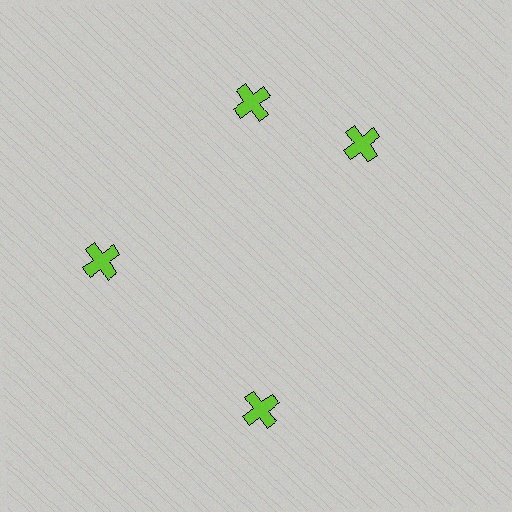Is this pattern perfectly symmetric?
No. The 4 lime crosses are arranged in a ring, but one element near the 3 o'clock position is rotated out of alignment along the ring, breaking the 4-fold rotational symmetry.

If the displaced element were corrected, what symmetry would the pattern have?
It would have 4-fold rotational symmetry — the pattern would map onto itself every 90 degrees.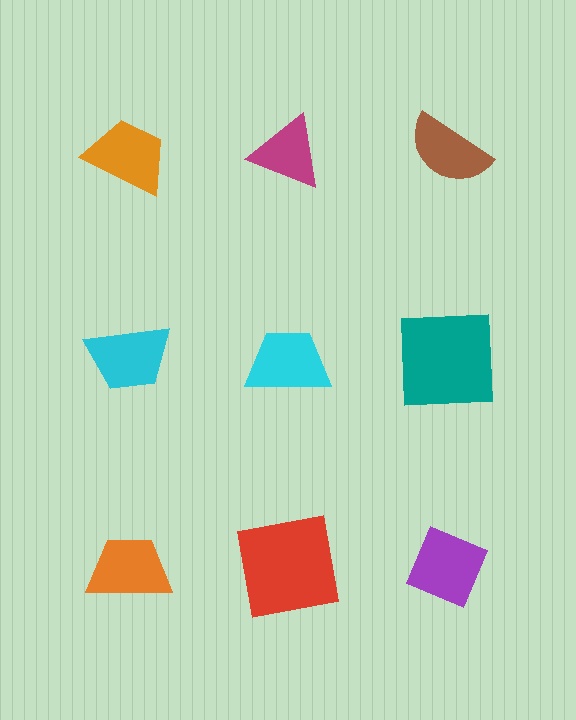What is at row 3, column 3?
A purple diamond.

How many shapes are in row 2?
3 shapes.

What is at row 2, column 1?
A cyan trapezoid.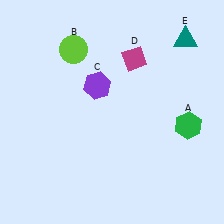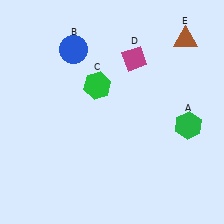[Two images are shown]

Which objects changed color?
B changed from lime to blue. C changed from purple to green. E changed from teal to brown.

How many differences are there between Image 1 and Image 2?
There are 3 differences between the two images.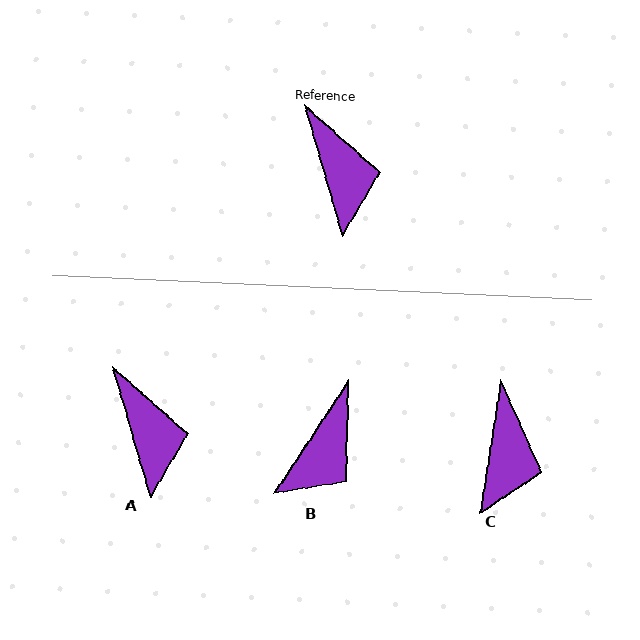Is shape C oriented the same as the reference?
No, it is off by about 25 degrees.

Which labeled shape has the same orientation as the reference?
A.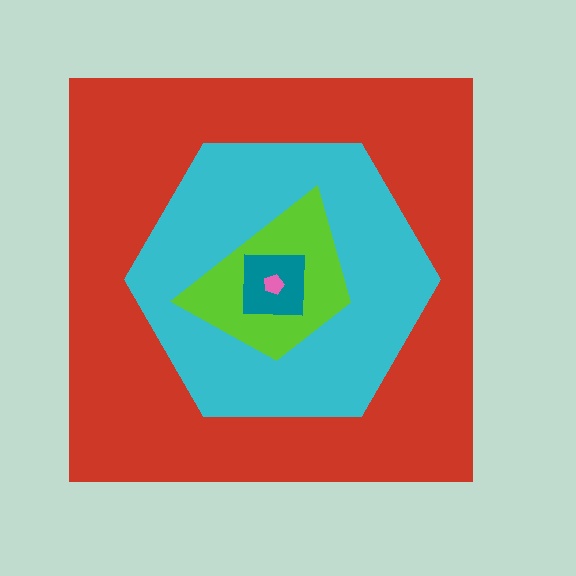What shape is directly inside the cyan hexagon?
The lime trapezoid.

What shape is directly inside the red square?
The cyan hexagon.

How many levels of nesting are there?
5.